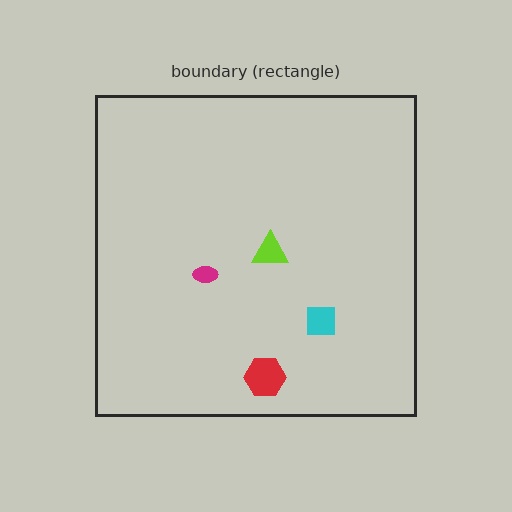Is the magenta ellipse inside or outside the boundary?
Inside.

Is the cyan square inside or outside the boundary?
Inside.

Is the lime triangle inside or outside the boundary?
Inside.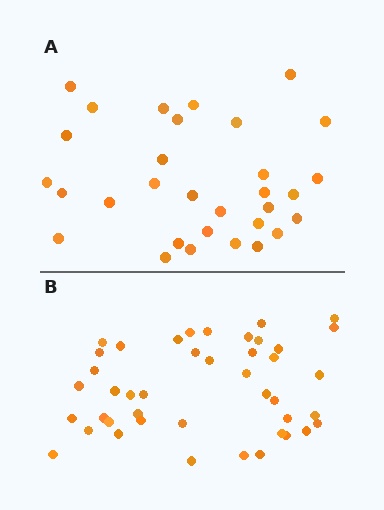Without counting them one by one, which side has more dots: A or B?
Region B (the bottom region) has more dots.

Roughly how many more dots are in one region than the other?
Region B has roughly 12 or so more dots than region A.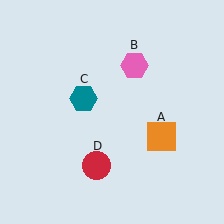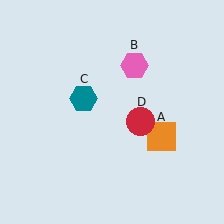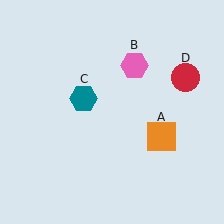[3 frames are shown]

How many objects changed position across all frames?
1 object changed position: red circle (object D).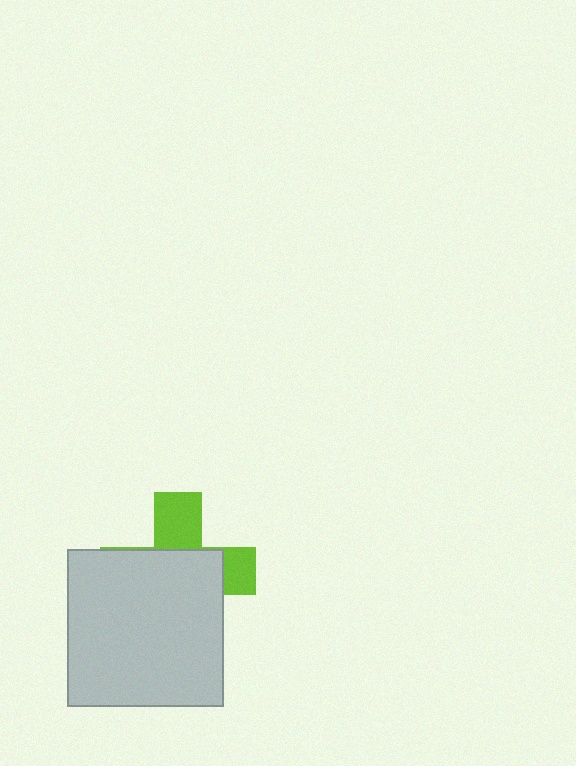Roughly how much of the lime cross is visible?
A small part of it is visible (roughly 35%).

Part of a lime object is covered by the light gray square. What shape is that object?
It is a cross.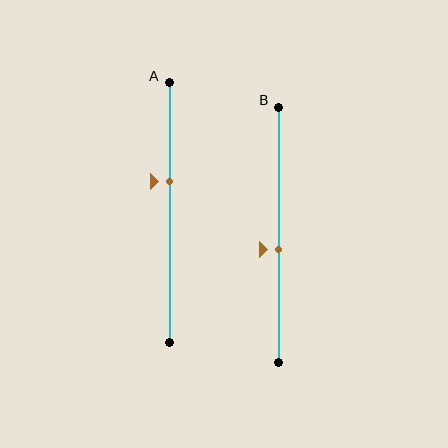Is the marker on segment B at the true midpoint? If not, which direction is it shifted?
No, the marker on segment B is shifted downward by about 6% of the segment length.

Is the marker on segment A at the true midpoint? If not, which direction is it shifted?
No, the marker on segment A is shifted upward by about 12% of the segment length.